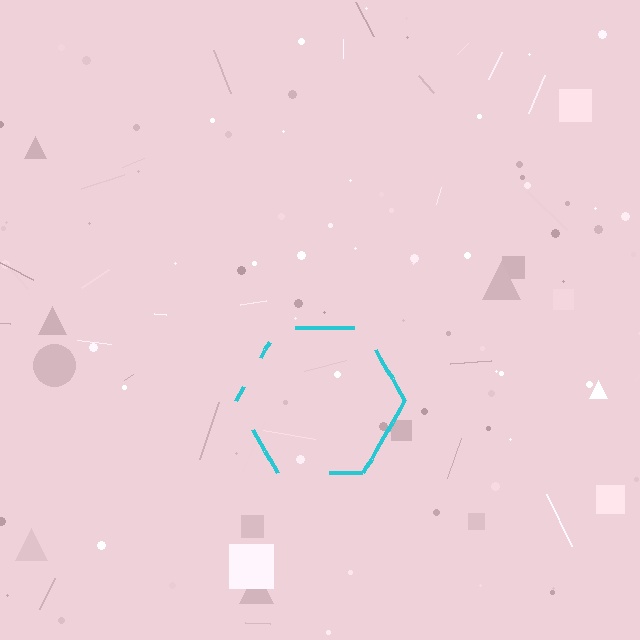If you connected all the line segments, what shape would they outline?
They would outline a hexagon.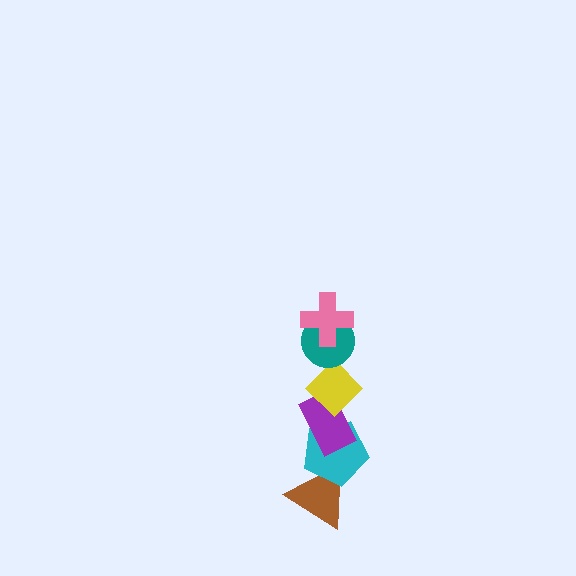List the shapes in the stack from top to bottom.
From top to bottom: the pink cross, the teal circle, the yellow diamond, the purple rectangle, the cyan pentagon, the brown triangle.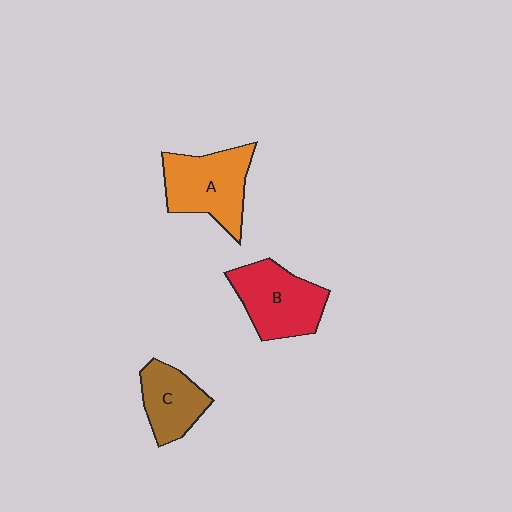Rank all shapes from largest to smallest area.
From largest to smallest: A (orange), B (red), C (brown).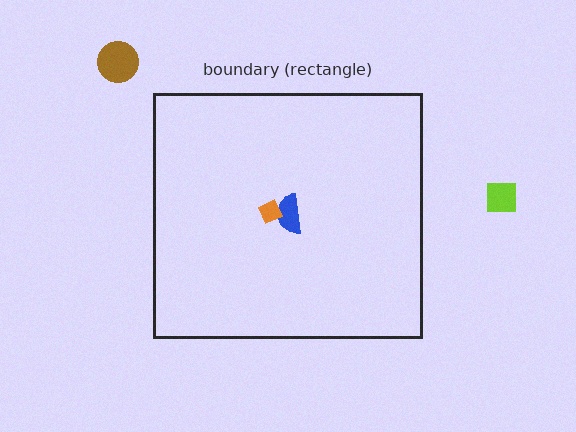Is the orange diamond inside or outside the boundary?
Inside.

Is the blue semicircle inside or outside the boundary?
Inside.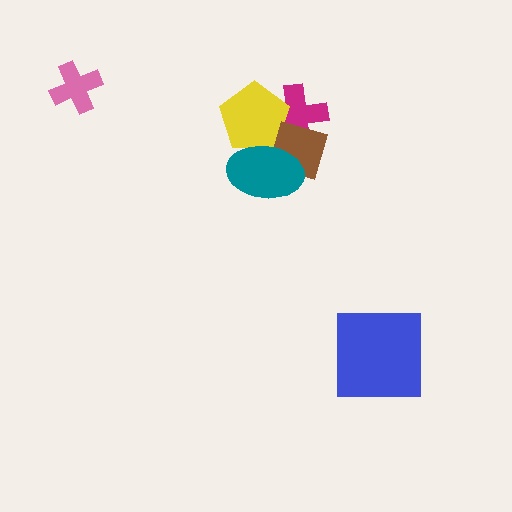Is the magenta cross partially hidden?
Yes, it is partially covered by another shape.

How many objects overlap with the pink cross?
0 objects overlap with the pink cross.